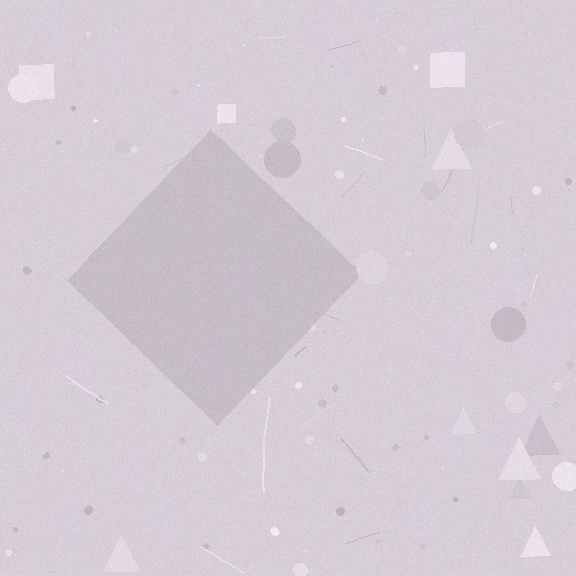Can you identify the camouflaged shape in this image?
The camouflaged shape is a diamond.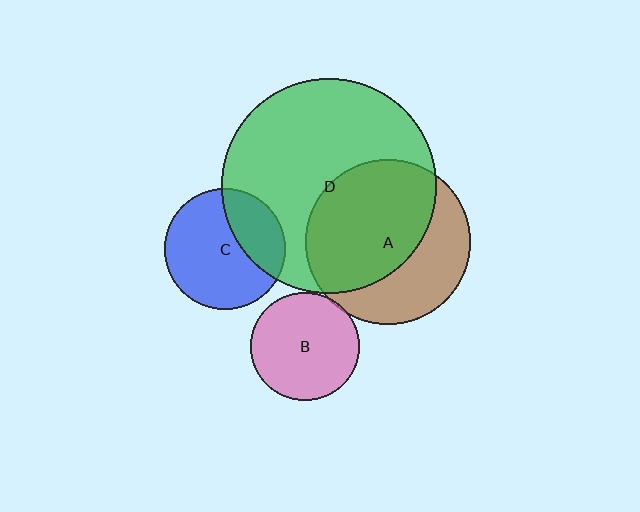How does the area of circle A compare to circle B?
Approximately 2.3 times.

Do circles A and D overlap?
Yes.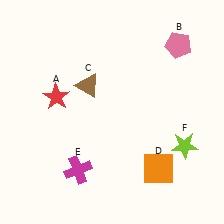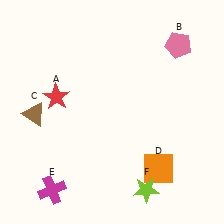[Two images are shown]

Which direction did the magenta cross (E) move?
The magenta cross (E) moved left.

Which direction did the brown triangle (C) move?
The brown triangle (C) moved left.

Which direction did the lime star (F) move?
The lime star (F) moved down.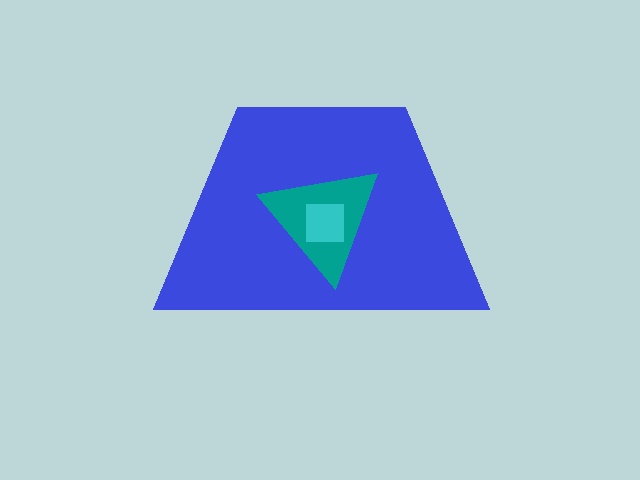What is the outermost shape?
The blue trapezoid.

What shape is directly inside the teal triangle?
The cyan square.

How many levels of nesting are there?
3.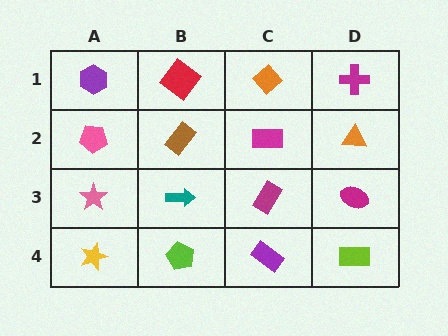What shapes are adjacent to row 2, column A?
A purple hexagon (row 1, column A), a pink star (row 3, column A), a brown rectangle (row 2, column B).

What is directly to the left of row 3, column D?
A magenta rectangle.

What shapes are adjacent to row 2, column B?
A red diamond (row 1, column B), a teal arrow (row 3, column B), a pink pentagon (row 2, column A), a magenta rectangle (row 2, column C).